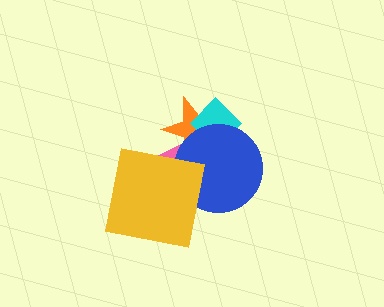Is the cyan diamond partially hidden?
Yes, it is partially covered by another shape.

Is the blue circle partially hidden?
Yes, it is partially covered by another shape.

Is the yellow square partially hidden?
No, no other shape covers it.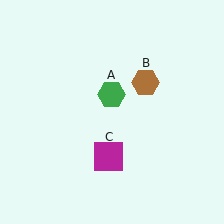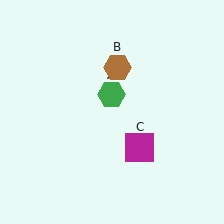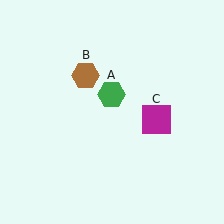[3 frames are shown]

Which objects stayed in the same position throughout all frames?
Green hexagon (object A) remained stationary.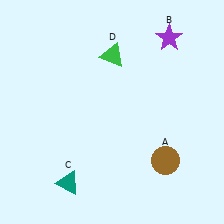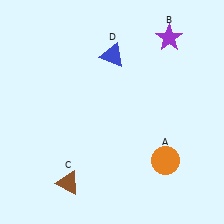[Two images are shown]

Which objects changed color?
A changed from brown to orange. C changed from teal to brown. D changed from green to blue.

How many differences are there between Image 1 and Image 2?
There are 3 differences between the two images.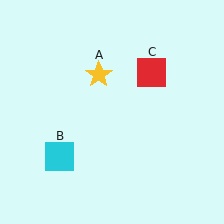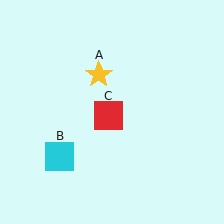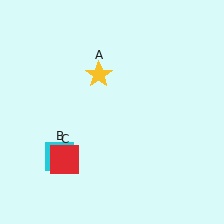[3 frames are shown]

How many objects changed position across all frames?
1 object changed position: red square (object C).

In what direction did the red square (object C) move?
The red square (object C) moved down and to the left.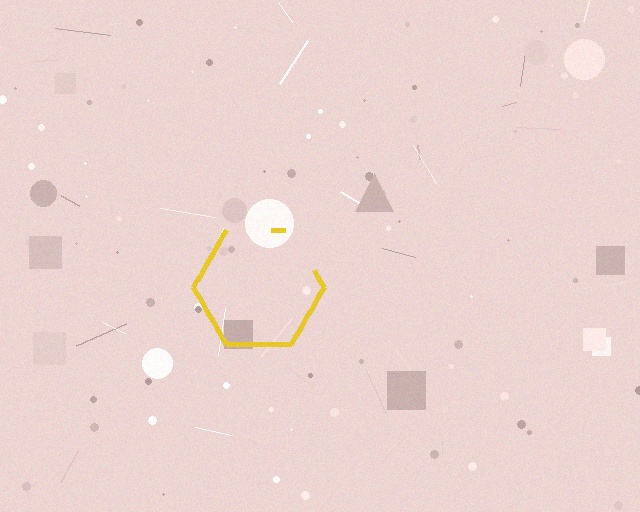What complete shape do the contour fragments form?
The contour fragments form a hexagon.